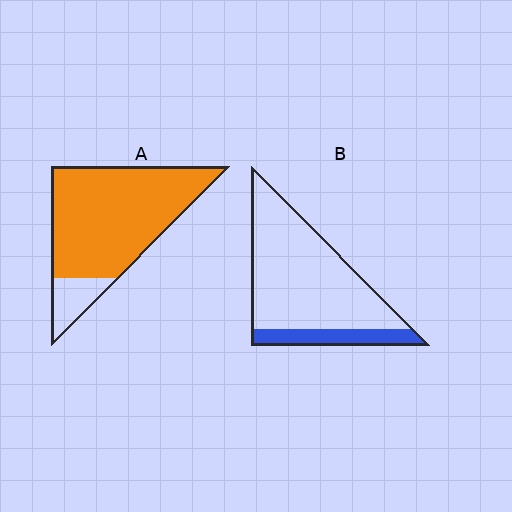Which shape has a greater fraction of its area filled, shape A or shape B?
Shape A.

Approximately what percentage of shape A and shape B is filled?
A is approximately 85% and B is approximately 20%.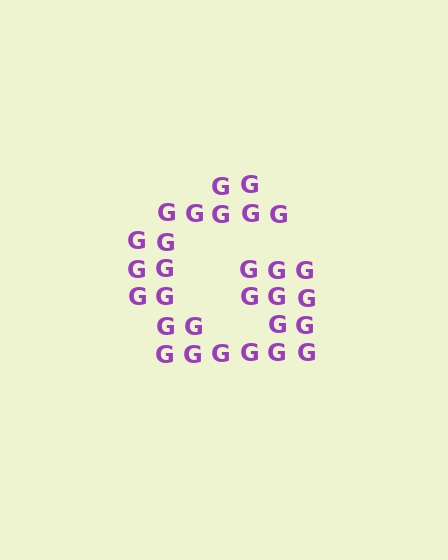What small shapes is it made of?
It is made of small letter G's.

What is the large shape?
The large shape is the letter G.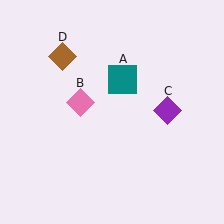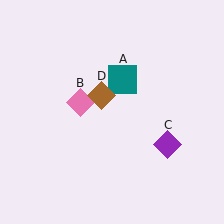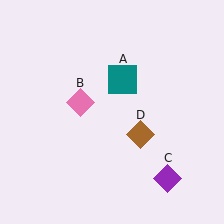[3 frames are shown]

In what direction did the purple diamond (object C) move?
The purple diamond (object C) moved down.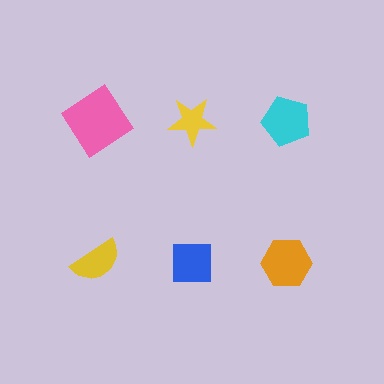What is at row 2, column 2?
A blue square.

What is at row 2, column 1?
A yellow semicircle.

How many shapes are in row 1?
3 shapes.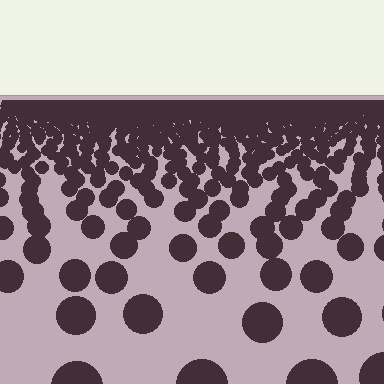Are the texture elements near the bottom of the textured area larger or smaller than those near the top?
Larger. Near the bottom, elements are closer to the viewer and appear at a bigger on-screen size.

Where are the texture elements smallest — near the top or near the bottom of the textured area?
Near the top.